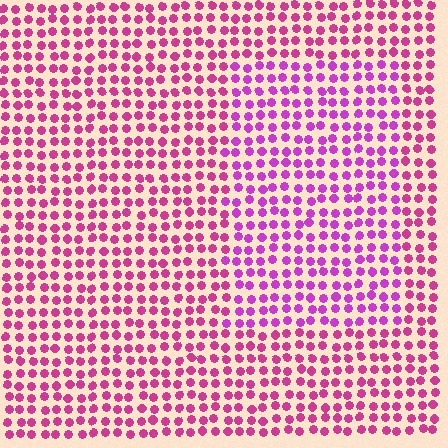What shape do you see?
I see a rectangle.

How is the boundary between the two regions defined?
The boundary is defined purely by a slight shift in hue (about 24 degrees). Spacing, size, and orientation are identical on both sides.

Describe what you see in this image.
The image is filled with small magenta elements in a uniform arrangement. A rectangle-shaped region is visible where the elements are tinted to a slightly different hue, forming a subtle color boundary.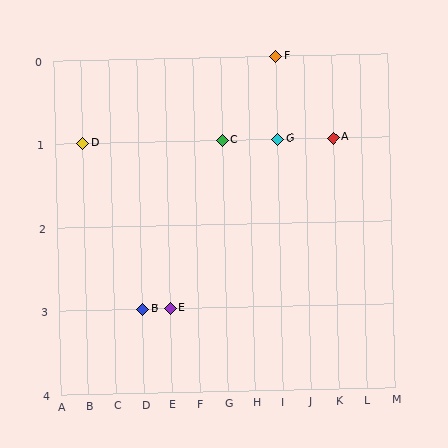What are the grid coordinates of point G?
Point G is at grid coordinates (I, 1).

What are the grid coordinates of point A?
Point A is at grid coordinates (K, 1).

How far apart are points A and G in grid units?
Points A and G are 2 columns apart.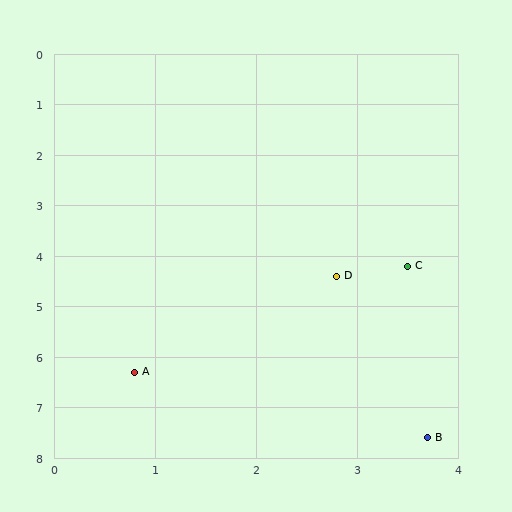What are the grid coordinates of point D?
Point D is at approximately (2.8, 4.4).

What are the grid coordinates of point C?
Point C is at approximately (3.5, 4.2).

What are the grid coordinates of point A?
Point A is at approximately (0.8, 6.3).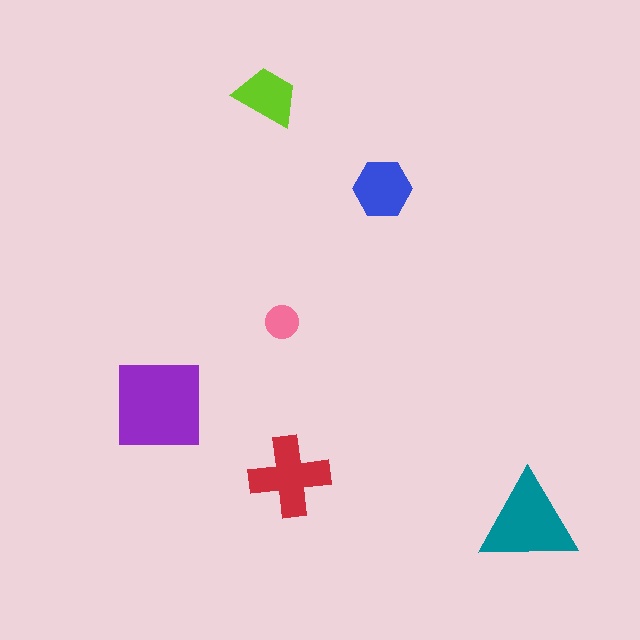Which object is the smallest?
The pink circle.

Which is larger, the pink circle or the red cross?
The red cross.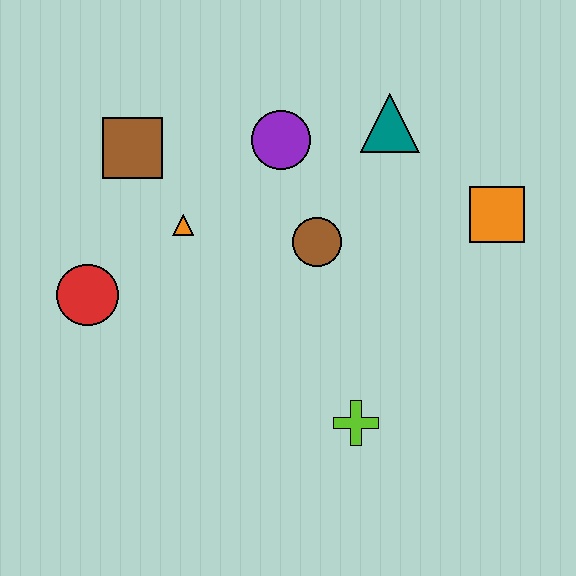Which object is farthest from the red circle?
The orange square is farthest from the red circle.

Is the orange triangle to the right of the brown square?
Yes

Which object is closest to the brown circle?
The purple circle is closest to the brown circle.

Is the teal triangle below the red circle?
No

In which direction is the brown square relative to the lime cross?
The brown square is above the lime cross.